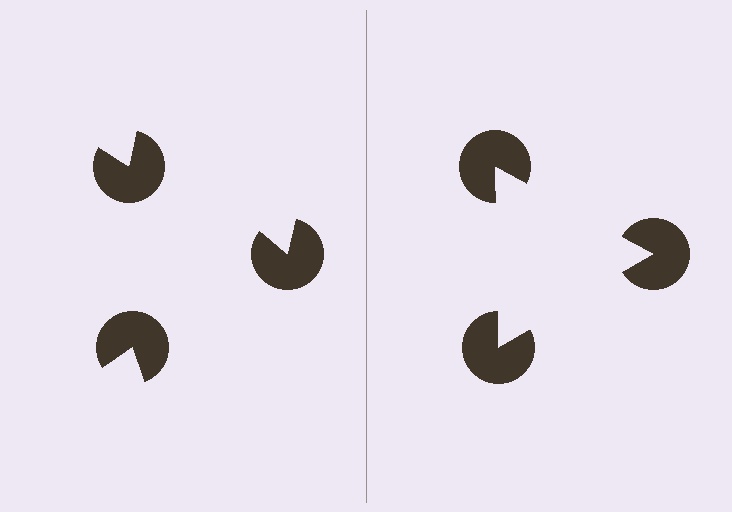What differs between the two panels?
The pac-man discs are positioned identically on both sides; only the wedge orientations differ. On the right they align to a triangle; on the left they are misaligned.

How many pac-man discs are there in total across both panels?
6 — 3 on each side.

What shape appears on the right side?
An illusory triangle.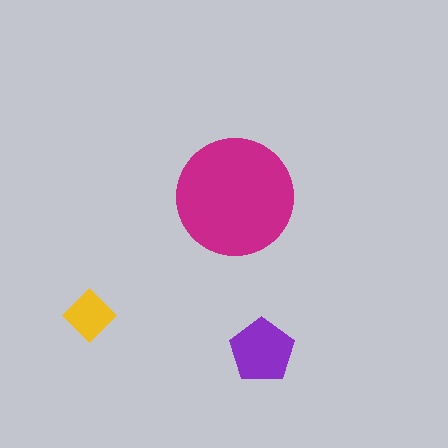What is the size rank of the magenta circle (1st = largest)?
1st.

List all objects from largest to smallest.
The magenta circle, the purple pentagon, the yellow diamond.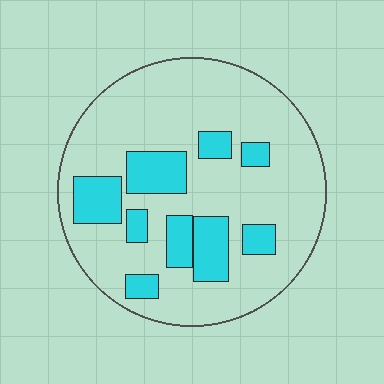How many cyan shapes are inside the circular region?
9.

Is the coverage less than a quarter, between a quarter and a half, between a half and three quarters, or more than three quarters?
Less than a quarter.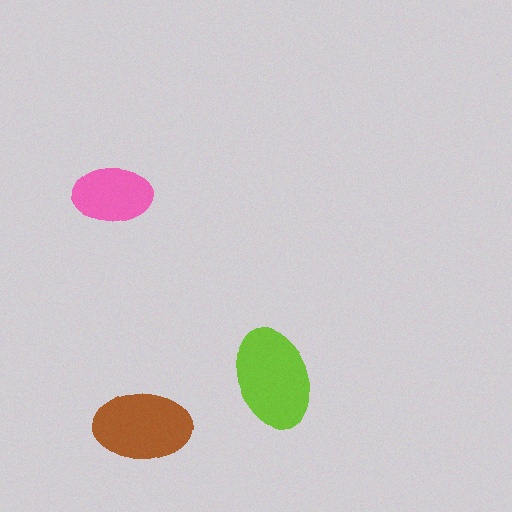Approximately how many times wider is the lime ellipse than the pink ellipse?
About 1.5 times wider.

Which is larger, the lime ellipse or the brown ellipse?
The lime one.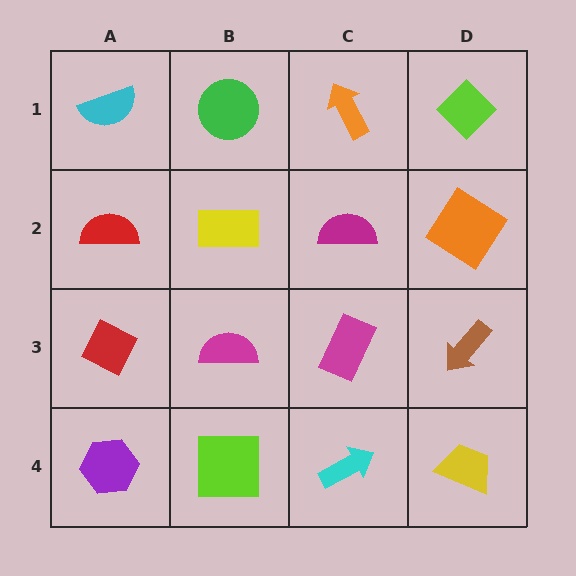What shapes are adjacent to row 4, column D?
A brown arrow (row 3, column D), a cyan arrow (row 4, column C).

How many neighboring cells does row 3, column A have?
3.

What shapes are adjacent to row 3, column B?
A yellow rectangle (row 2, column B), a lime square (row 4, column B), a red diamond (row 3, column A), a magenta rectangle (row 3, column C).